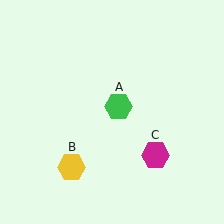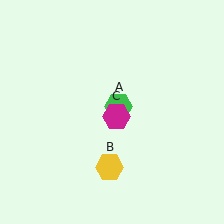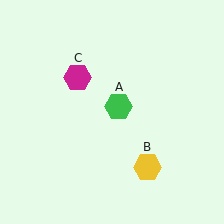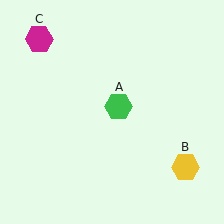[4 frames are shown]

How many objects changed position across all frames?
2 objects changed position: yellow hexagon (object B), magenta hexagon (object C).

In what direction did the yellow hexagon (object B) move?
The yellow hexagon (object B) moved right.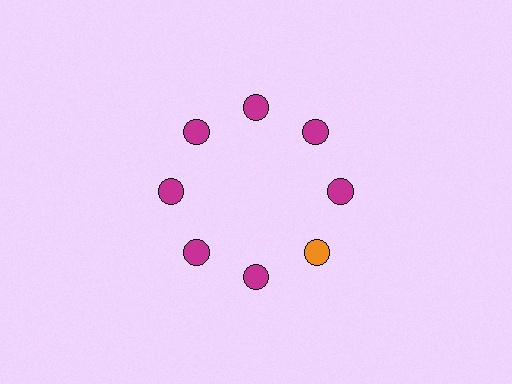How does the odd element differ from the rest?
It has a different color: orange instead of magenta.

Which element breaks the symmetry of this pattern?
The orange circle at roughly the 4 o'clock position breaks the symmetry. All other shapes are magenta circles.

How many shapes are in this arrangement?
There are 8 shapes arranged in a ring pattern.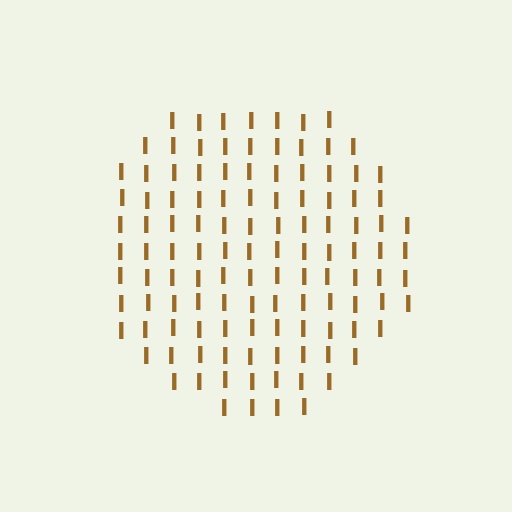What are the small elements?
The small elements are letter I's.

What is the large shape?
The large shape is a circle.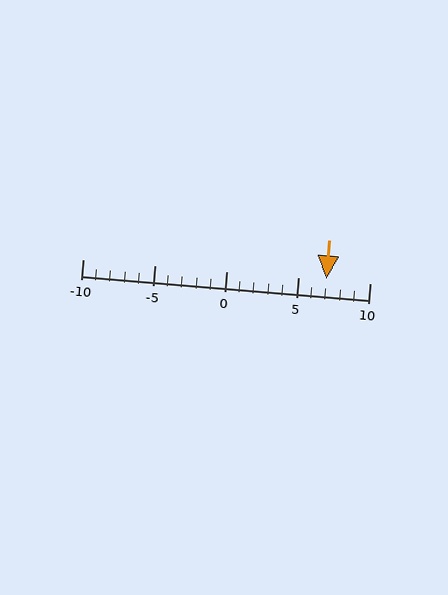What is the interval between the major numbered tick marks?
The major tick marks are spaced 5 units apart.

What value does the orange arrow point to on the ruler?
The orange arrow points to approximately 7.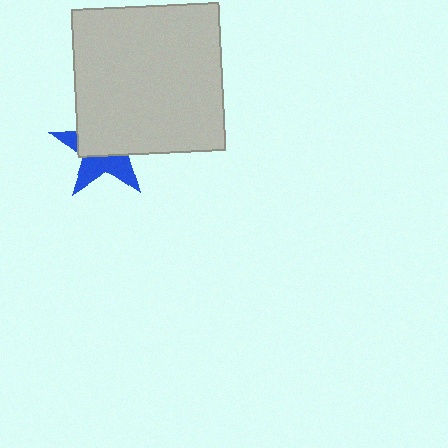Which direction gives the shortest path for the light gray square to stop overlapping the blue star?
Moving up gives the shortest separation.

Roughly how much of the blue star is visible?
A small part of it is visible (roughly 42%).